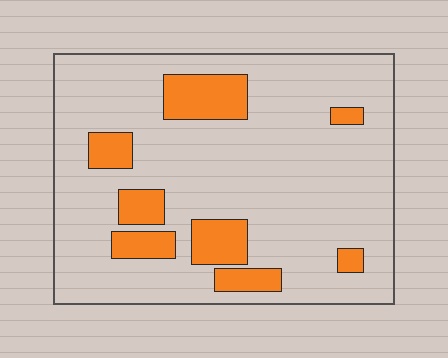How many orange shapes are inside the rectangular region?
8.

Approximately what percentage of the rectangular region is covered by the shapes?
Approximately 15%.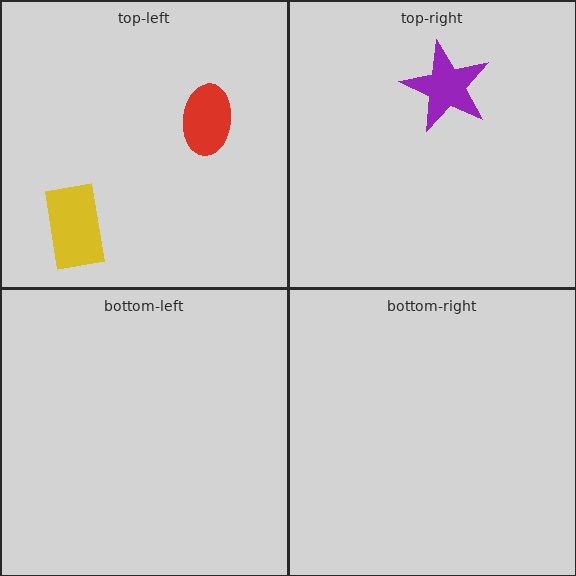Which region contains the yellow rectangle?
The top-left region.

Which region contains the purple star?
The top-right region.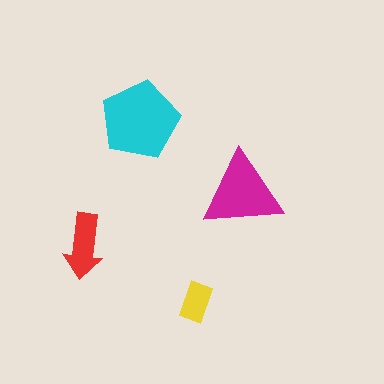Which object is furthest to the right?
The magenta triangle is rightmost.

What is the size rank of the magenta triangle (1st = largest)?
2nd.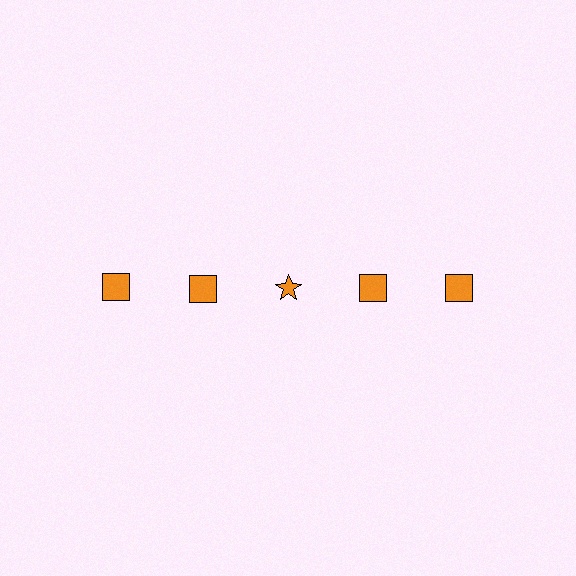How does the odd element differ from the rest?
It has a different shape: star instead of square.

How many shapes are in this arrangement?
There are 5 shapes arranged in a grid pattern.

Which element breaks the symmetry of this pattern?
The orange star in the top row, center column breaks the symmetry. All other shapes are orange squares.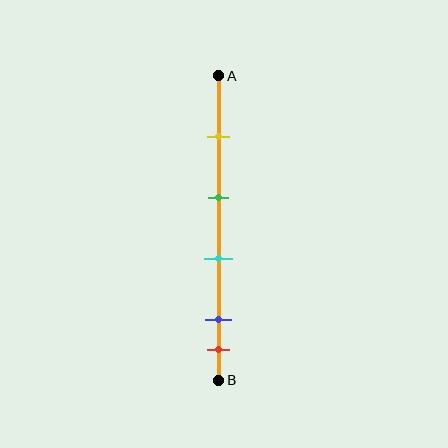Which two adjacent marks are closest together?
The blue and red marks are the closest adjacent pair.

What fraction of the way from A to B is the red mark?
The red mark is approximately 90% (0.9) of the way from A to B.